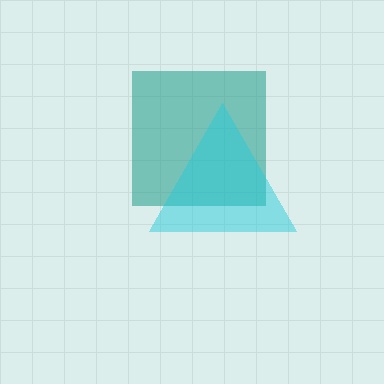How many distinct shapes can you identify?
There are 2 distinct shapes: a teal square, a cyan triangle.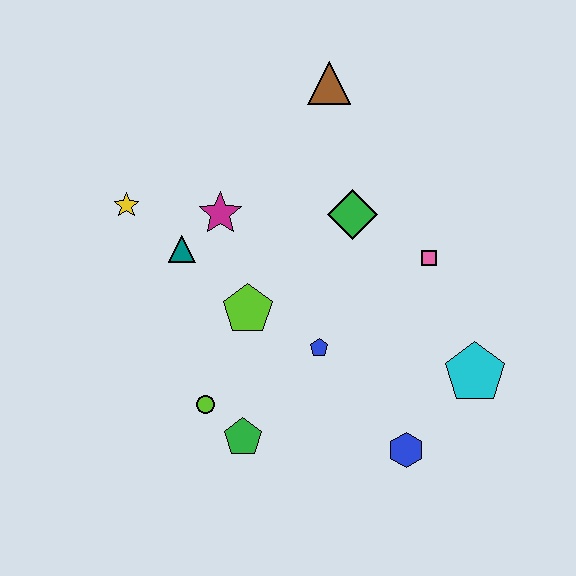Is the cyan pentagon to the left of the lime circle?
No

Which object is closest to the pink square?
The green diamond is closest to the pink square.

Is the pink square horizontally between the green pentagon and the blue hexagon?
No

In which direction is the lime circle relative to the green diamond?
The lime circle is below the green diamond.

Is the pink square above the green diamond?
No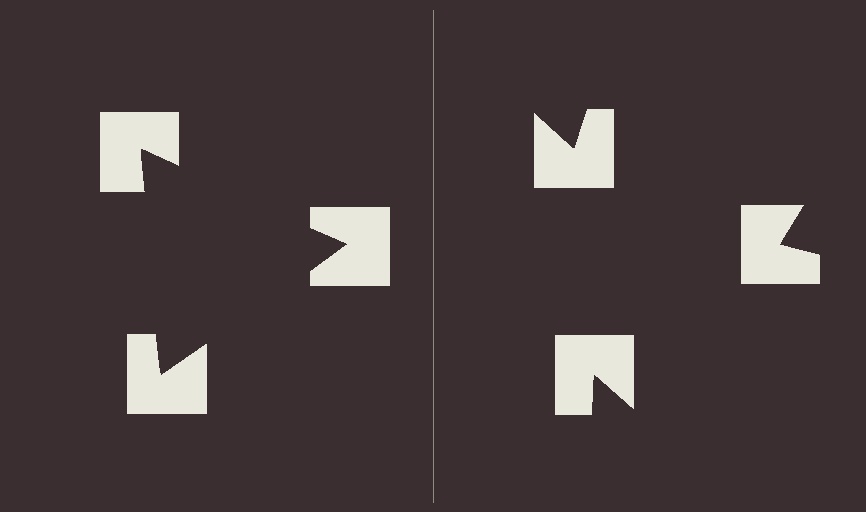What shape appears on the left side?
An illusory triangle.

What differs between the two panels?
The notched squares are positioned identically on both sides; only the wedge orientations differ. On the left they align to a triangle; on the right they are misaligned.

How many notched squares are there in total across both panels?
6 — 3 on each side.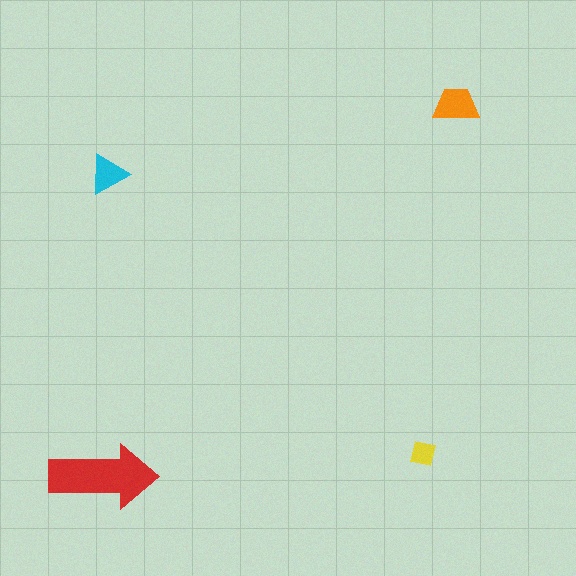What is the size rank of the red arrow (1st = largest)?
1st.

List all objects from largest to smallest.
The red arrow, the orange trapezoid, the cyan triangle, the yellow square.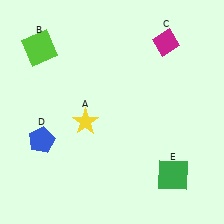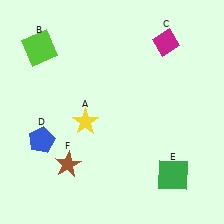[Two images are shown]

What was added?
A brown star (F) was added in Image 2.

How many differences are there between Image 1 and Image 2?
There is 1 difference between the two images.